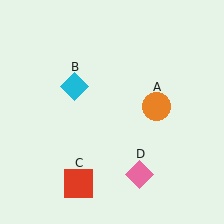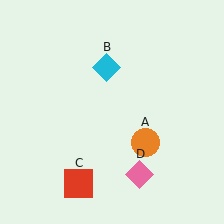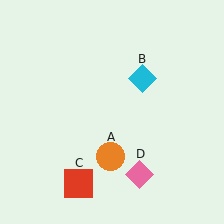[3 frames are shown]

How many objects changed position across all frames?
2 objects changed position: orange circle (object A), cyan diamond (object B).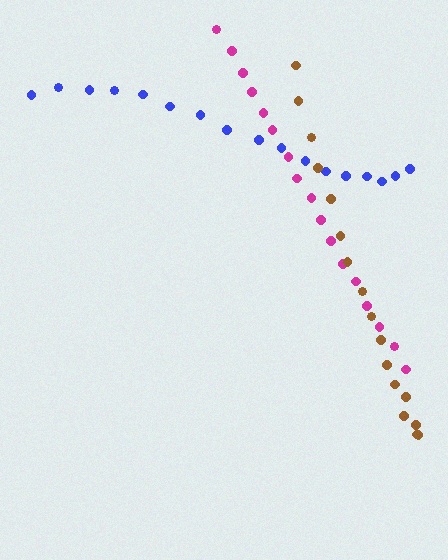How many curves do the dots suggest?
There are 3 distinct paths.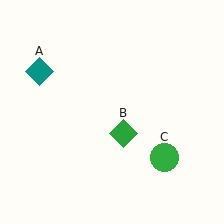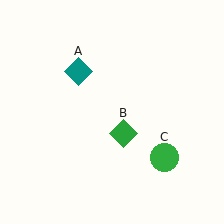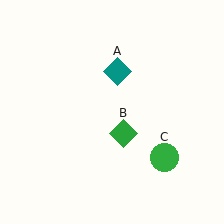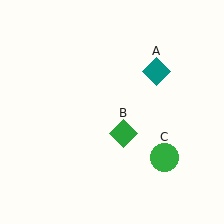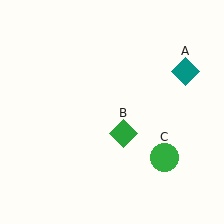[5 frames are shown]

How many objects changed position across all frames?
1 object changed position: teal diamond (object A).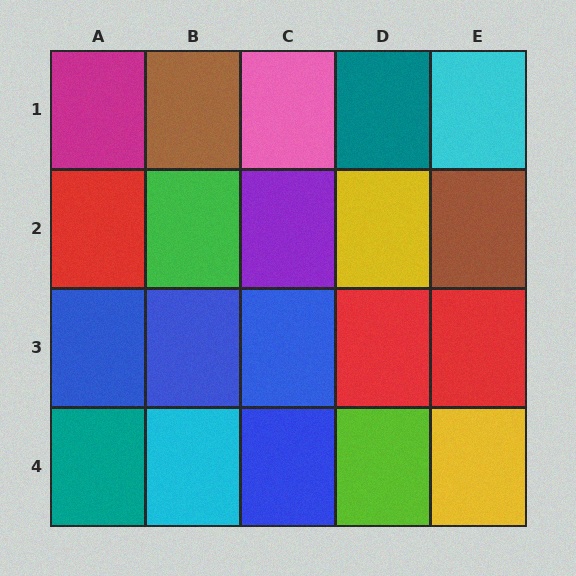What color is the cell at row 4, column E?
Yellow.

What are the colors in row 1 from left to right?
Magenta, brown, pink, teal, cyan.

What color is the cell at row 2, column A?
Red.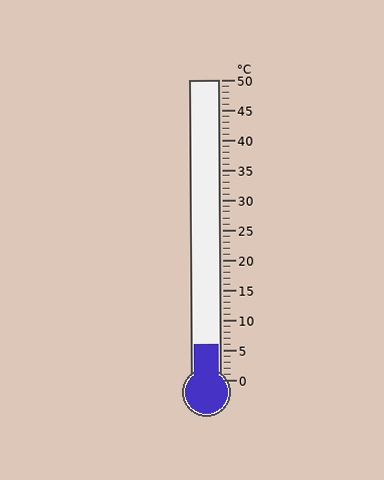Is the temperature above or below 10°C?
The temperature is below 10°C.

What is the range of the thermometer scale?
The thermometer scale ranges from 0°C to 50°C.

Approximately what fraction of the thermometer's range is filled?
The thermometer is filled to approximately 10% of its range.